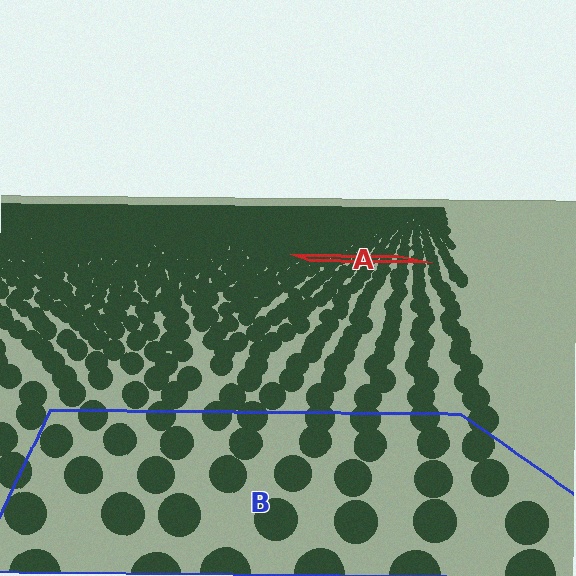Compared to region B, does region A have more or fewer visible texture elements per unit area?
Region A has more texture elements per unit area — they are packed more densely because it is farther away.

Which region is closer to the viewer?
Region B is closer. The texture elements there are larger and more spread out.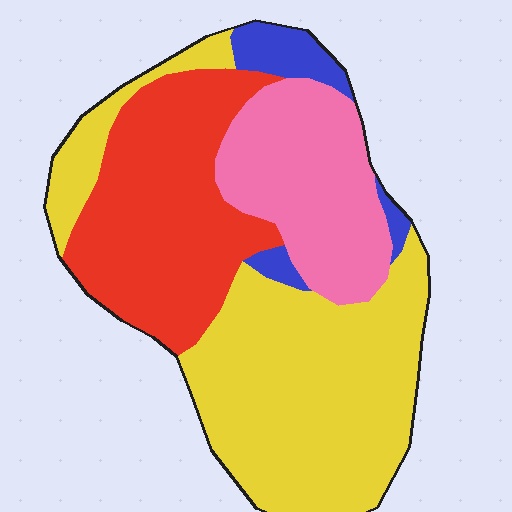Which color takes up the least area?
Blue, at roughly 5%.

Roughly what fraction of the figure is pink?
Pink covers roughly 20% of the figure.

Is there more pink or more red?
Red.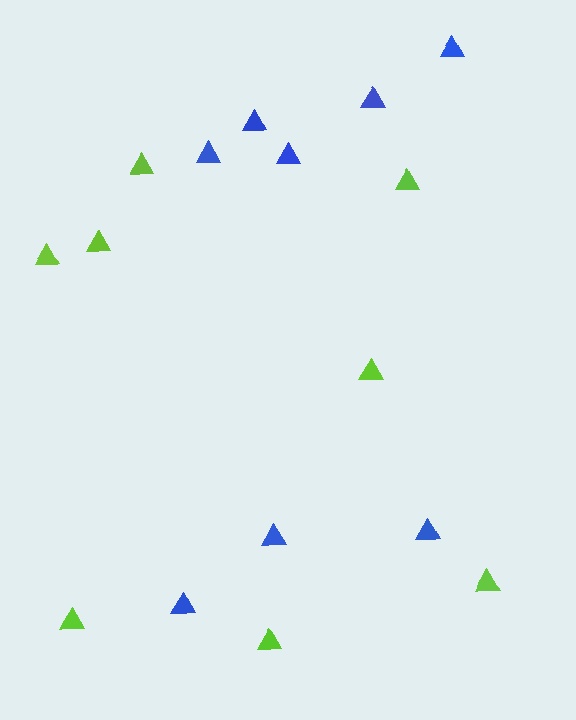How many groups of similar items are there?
There are 2 groups: one group of blue triangles (8) and one group of lime triangles (8).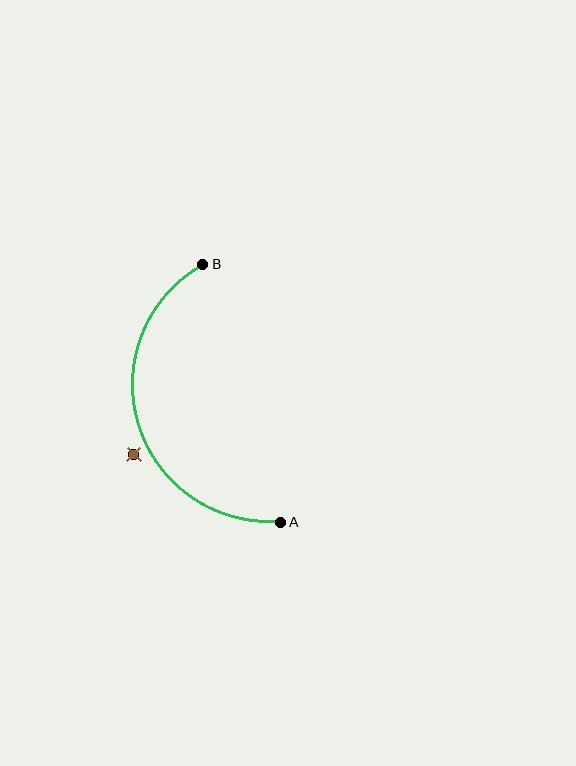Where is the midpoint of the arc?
The arc midpoint is the point on the curve farthest from the straight line joining A and B. It sits to the left of that line.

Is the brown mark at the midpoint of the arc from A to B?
No — the brown mark does not lie on the arc at all. It sits slightly outside the curve.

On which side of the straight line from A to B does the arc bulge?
The arc bulges to the left of the straight line connecting A and B.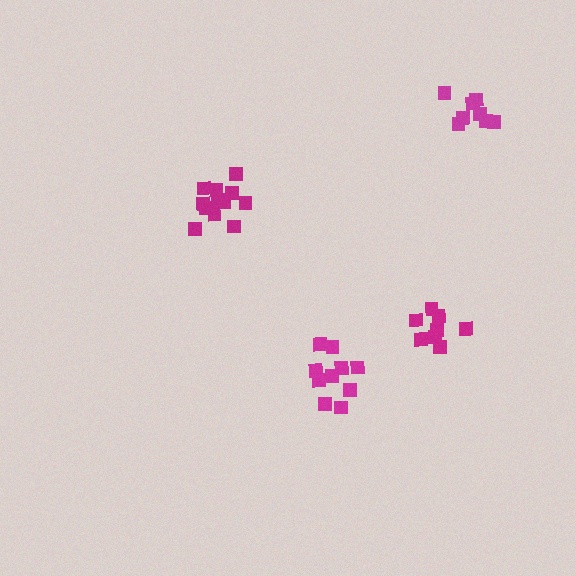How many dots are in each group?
Group 1: 8 dots, Group 2: 12 dots, Group 3: 8 dots, Group 4: 10 dots (38 total).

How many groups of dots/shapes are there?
There are 4 groups.